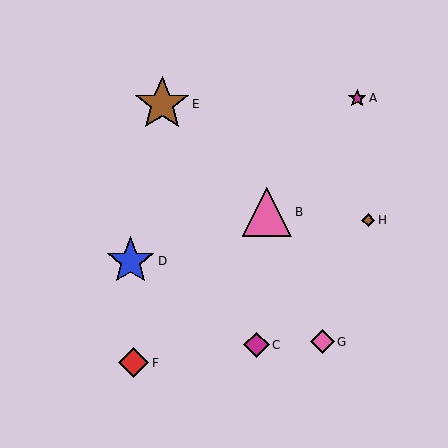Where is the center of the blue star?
The center of the blue star is at (131, 261).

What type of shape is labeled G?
Shape G is a pink diamond.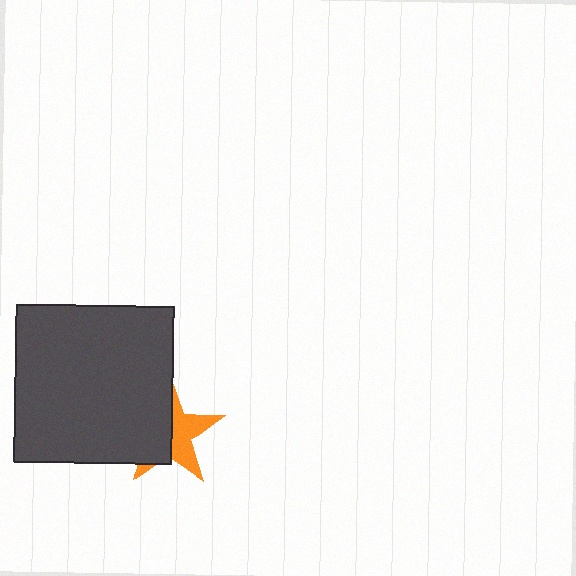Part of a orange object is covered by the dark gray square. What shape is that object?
It is a star.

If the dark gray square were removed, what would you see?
You would see the complete orange star.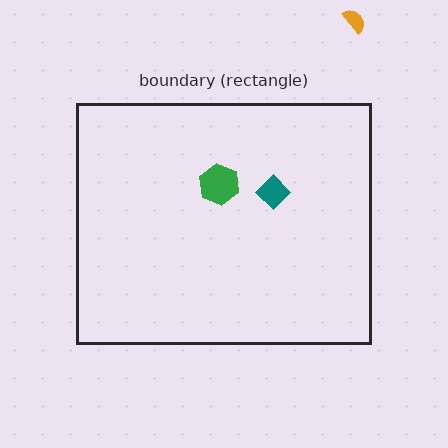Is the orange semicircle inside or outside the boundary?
Outside.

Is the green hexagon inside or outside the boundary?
Inside.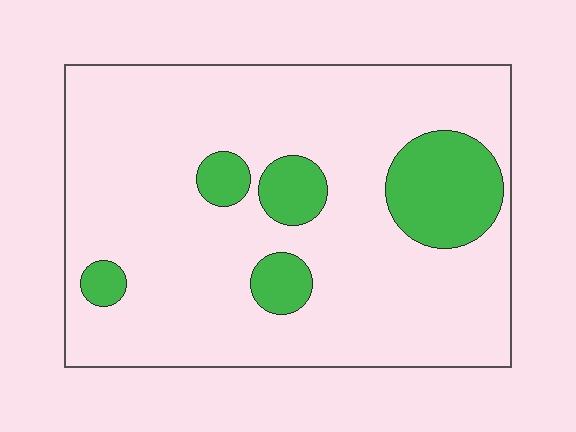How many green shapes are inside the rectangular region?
5.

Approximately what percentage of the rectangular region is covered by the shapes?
Approximately 15%.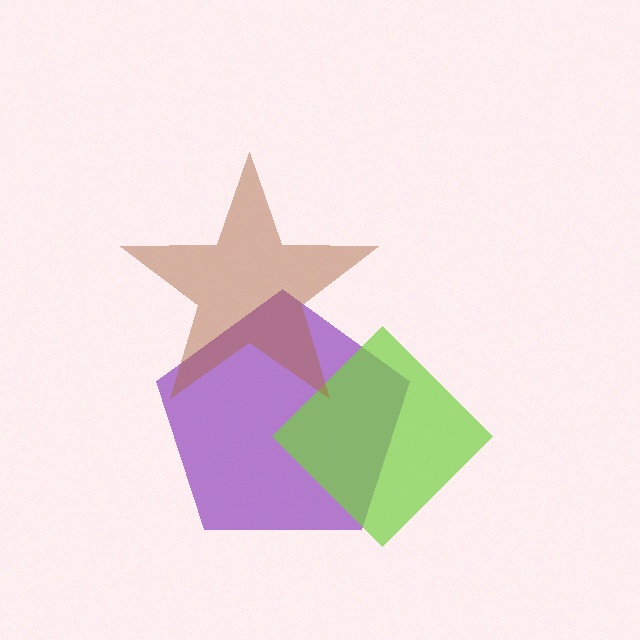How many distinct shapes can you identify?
There are 3 distinct shapes: a purple pentagon, a lime diamond, a brown star.